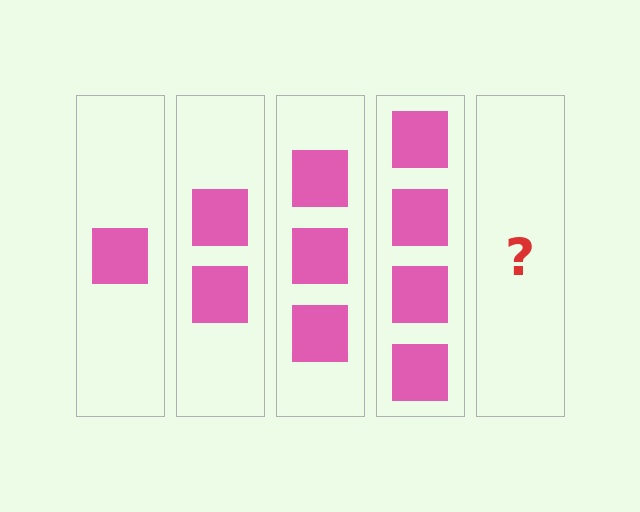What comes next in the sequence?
The next element should be 5 squares.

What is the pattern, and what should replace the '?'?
The pattern is that each step adds one more square. The '?' should be 5 squares.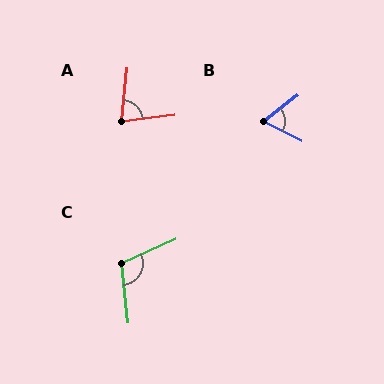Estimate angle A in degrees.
Approximately 78 degrees.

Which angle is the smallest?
B, at approximately 65 degrees.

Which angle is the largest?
C, at approximately 109 degrees.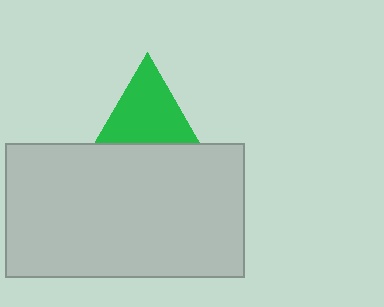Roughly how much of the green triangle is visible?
About half of it is visible (roughly 63%).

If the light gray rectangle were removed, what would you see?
You would see the complete green triangle.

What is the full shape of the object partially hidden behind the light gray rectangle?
The partially hidden object is a green triangle.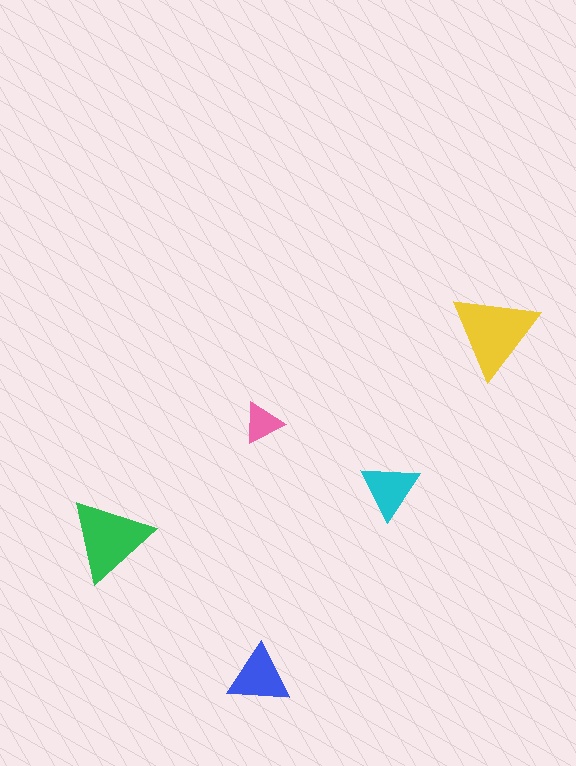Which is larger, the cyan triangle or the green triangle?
The green one.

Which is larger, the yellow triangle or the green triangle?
The yellow one.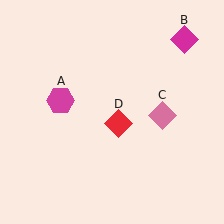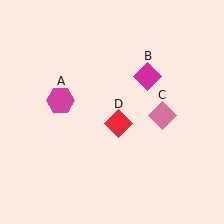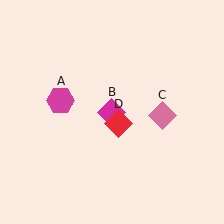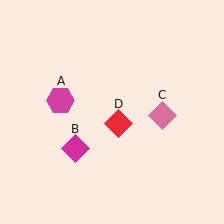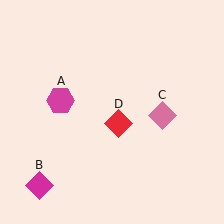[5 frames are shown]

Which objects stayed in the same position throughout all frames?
Magenta hexagon (object A) and pink diamond (object C) and red diamond (object D) remained stationary.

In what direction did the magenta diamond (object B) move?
The magenta diamond (object B) moved down and to the left.